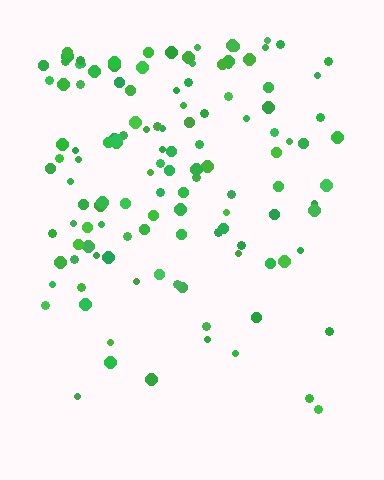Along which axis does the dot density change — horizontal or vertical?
Vertical.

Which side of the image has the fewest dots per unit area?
The bottom.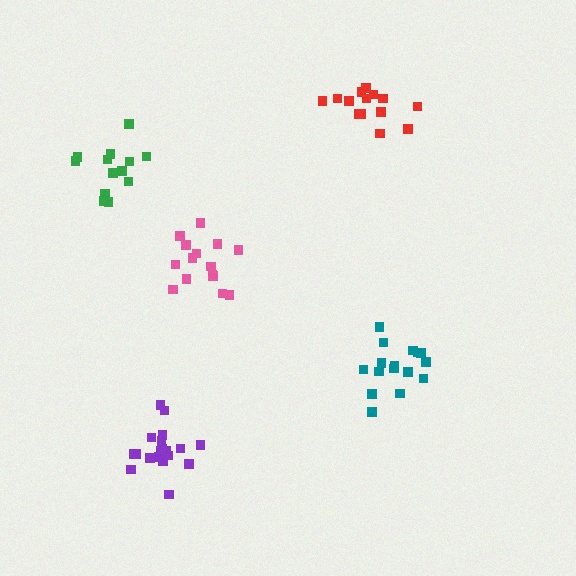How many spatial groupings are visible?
There are 5 spatial groupings.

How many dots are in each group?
Group 1: 15 dots, Group 2: 16 dots, Group 3: 13 dots, Group 4: 14 dots, Group 5: 19 dots (77 total).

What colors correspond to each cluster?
The clusters are colored: pink, teal, green, red, purple.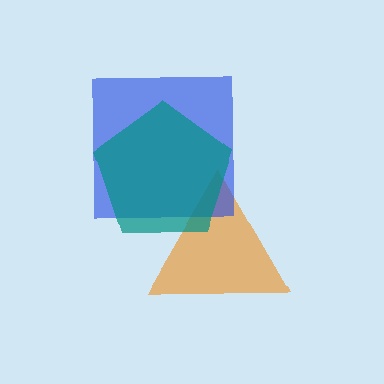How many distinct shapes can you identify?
There are 3 distinct shapes: an orange triangle, a blue square, a teal pentagon.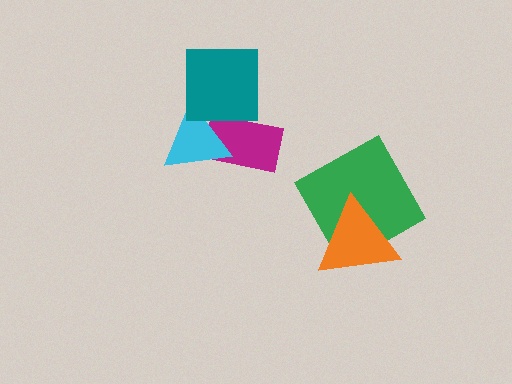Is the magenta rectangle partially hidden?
Yes, it is partially covered by another shape.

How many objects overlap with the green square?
1 object overlaps with the green square.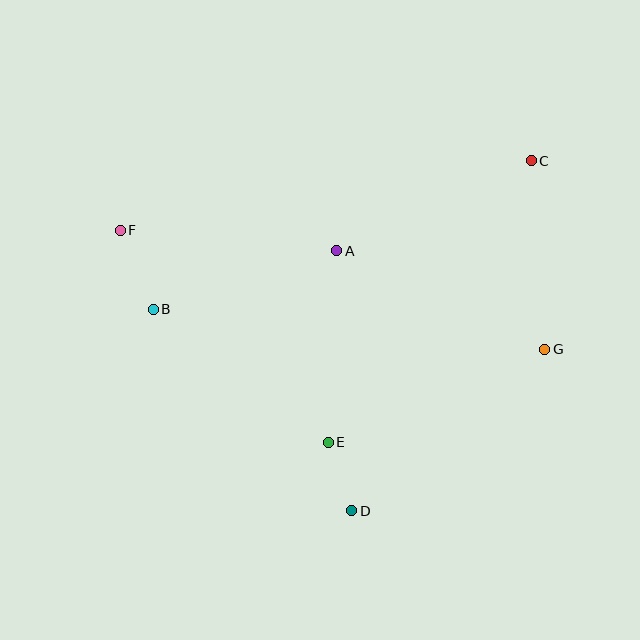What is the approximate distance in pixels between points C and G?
The distance between C and G is approximately 189 pixels.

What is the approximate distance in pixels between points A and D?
The distance between A and D is approximately 260 pixels.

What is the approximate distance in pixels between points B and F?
The distance between B and F is approximately 86 pixels.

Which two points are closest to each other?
Points D and E are closest to each other.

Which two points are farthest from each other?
Points F and G are farthest from each other.